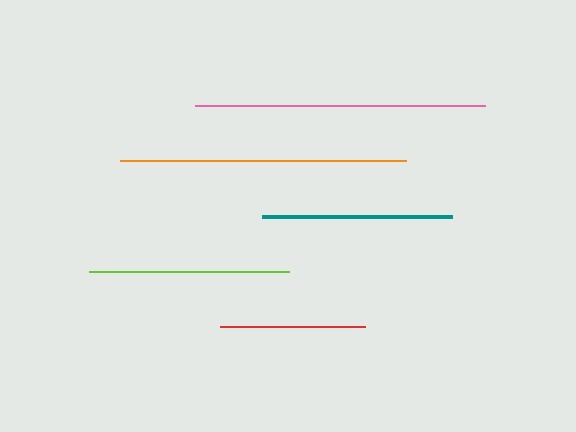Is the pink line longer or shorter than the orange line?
The pink line is longer than the orange line.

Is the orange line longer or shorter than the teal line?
The orange line is longer than the teal line.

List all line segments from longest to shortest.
From longest to shortest: pink, orange, lime, teal, red.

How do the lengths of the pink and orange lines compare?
The pink and orange lines are approximately the same length.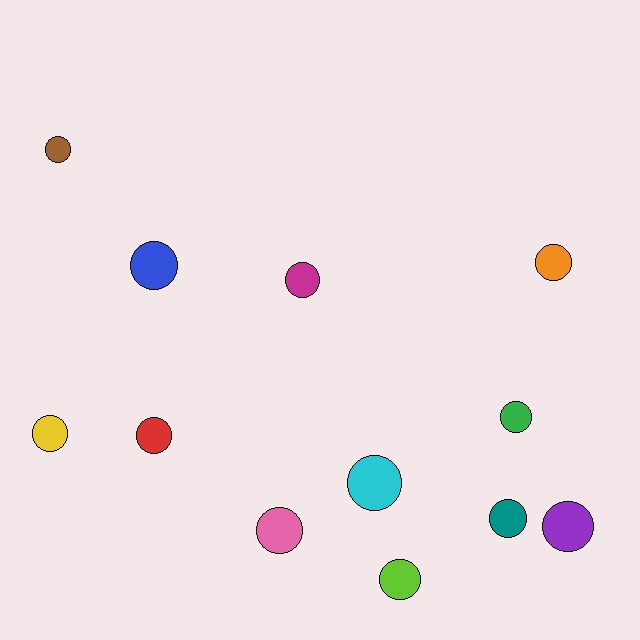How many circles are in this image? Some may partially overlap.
There are 12 circles.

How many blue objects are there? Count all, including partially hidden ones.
There is 1 blue object.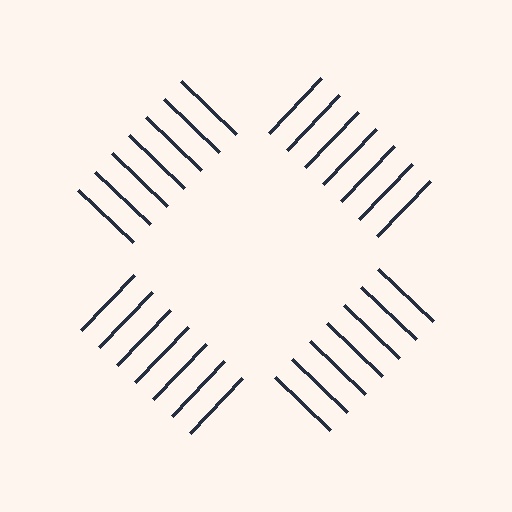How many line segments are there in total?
28 — 7 along each of the 4 edges.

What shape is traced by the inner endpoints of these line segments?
An illusory square — the line segments terminate on its edges but no continuous stroke is drawn.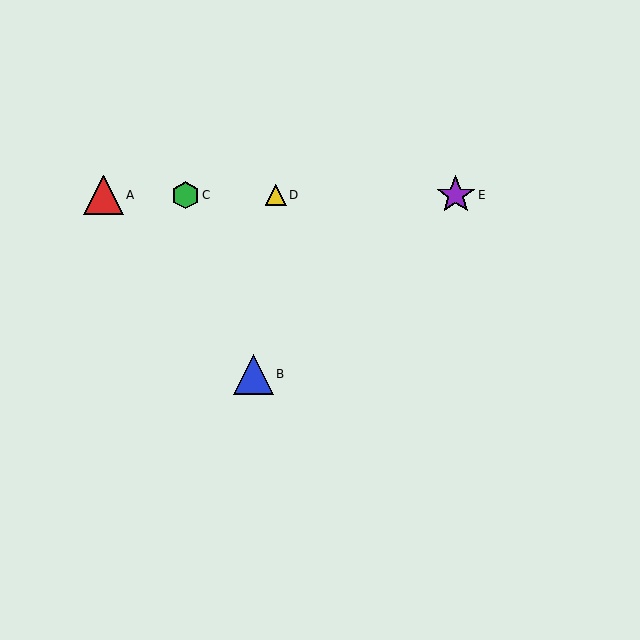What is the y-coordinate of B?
Object B is at y≈374.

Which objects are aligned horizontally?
Objects A, C, D, E are aligned horizontally.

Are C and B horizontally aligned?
No, C is at y≈195 and B is at y≈374.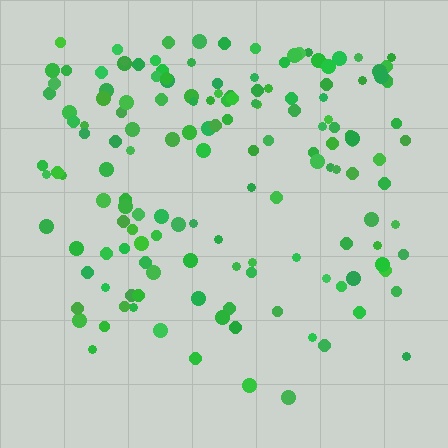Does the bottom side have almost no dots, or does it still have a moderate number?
Still a moderate number, just noticeably fewer than the top.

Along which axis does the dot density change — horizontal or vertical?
Vertical.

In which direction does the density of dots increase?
From bottom to top, with the top side densest.